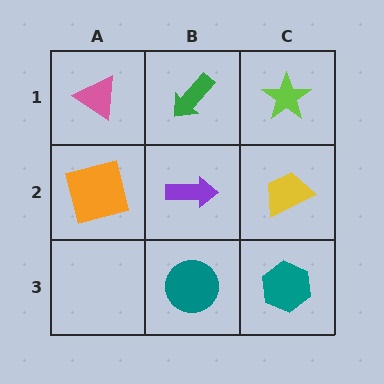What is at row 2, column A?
An orange square.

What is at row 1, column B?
A green arrow.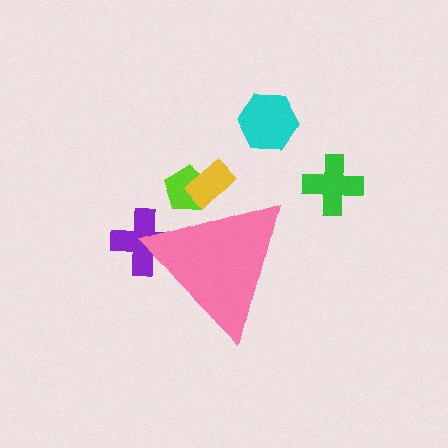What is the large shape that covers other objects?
A pink triangle.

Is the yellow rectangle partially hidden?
Yes, the yellow rectangle is partially hidden behind the pink triangle.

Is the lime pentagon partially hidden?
Yes, the lime pentagon is partially hidden behind the pink triangle.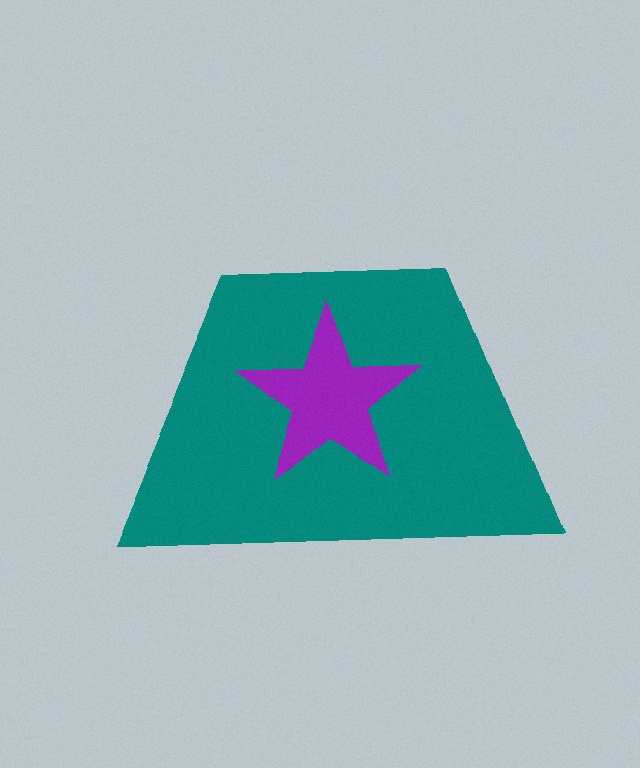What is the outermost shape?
The teal trapezoid.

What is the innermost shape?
The purple star.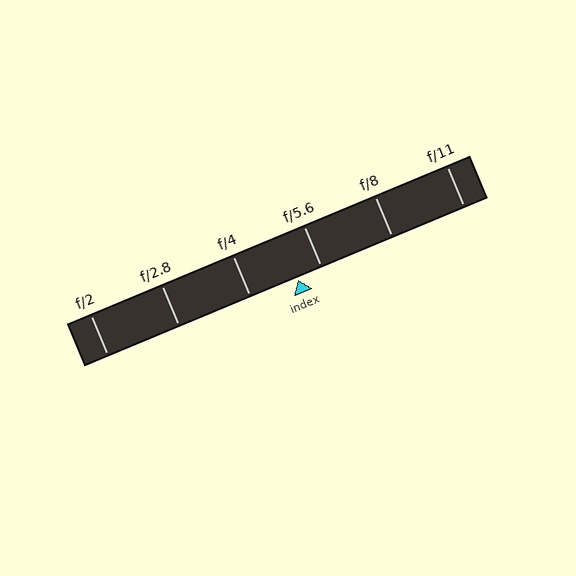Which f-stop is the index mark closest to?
The index mark is closest to f/5.6.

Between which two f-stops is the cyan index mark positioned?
The index mark is between f/4 and f/5.6.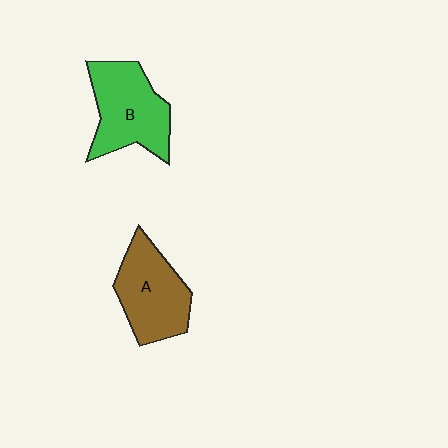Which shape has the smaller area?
Shape A (brown).